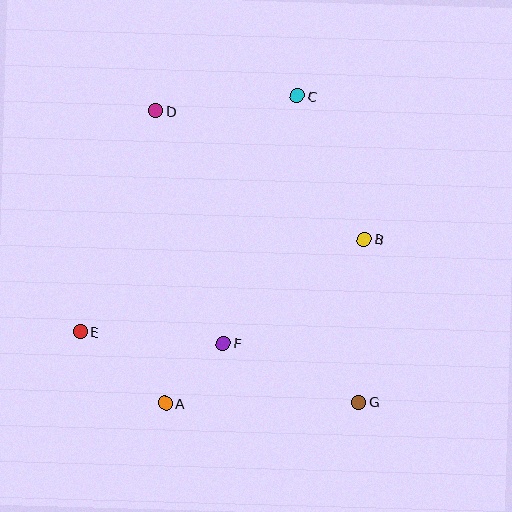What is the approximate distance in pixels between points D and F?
The distance between D and F is approximately 242 pixels.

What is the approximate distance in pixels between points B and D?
The distance between B and D is approximately 245 pixels.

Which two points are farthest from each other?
Points D and G are farthest from each other.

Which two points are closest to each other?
Points A and F are closest to each other.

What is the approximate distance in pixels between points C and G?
The distance between C and G is approximately 312 pixels.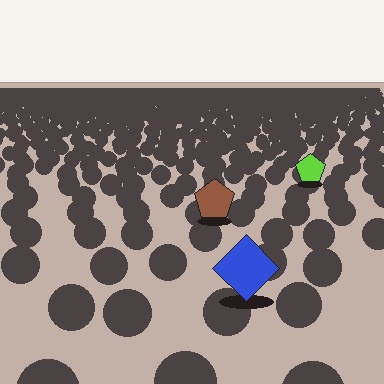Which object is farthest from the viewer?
The lime pentagon is farthest from the viewer. It appears smaller and the ground texture around it is denser.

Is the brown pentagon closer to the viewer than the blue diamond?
No. The blue diamond is closer — you can tell from the texture gradient: the ground texture is coarser near it.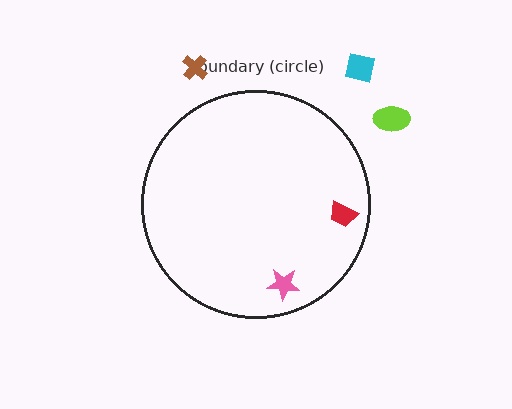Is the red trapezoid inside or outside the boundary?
Inside.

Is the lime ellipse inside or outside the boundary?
Outside.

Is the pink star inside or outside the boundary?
Inside.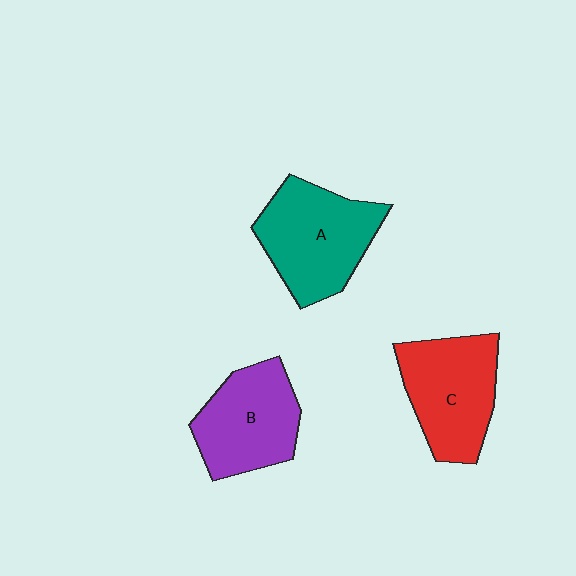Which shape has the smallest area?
Shape B (purple).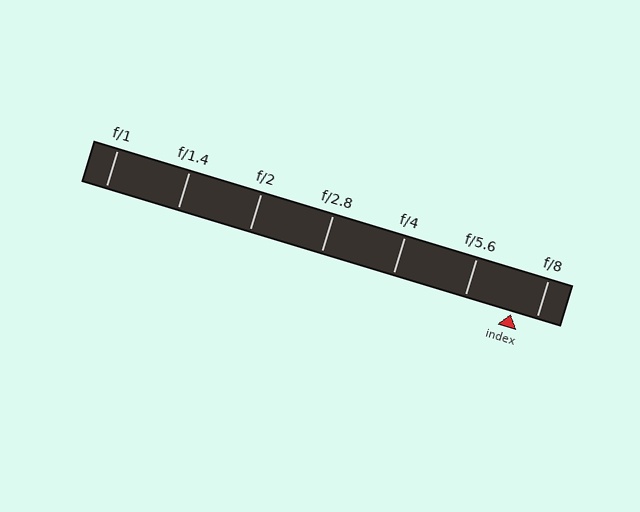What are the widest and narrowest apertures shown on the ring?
The widest aperture shown is f/1 and the narrowest is f/8.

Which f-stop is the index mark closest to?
The index mark is closest to f/8.